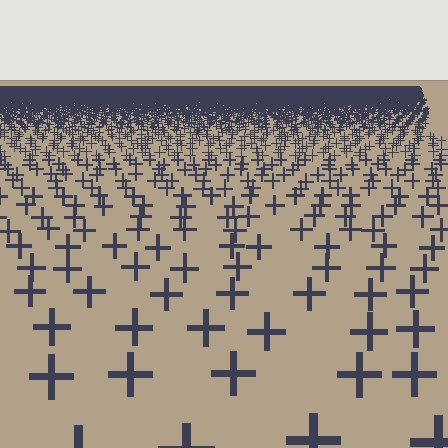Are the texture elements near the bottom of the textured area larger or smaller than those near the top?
Larger. Near the bottom, elements are closer to the viewer and appear at a bigger on-screen size.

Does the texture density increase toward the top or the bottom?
Density increases toward the top.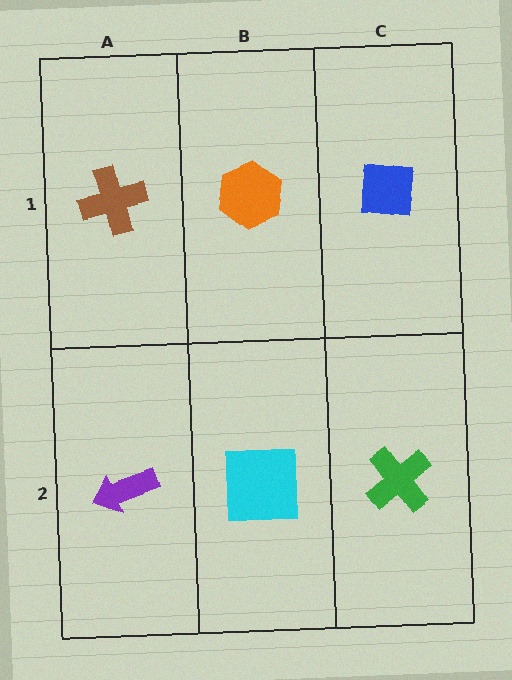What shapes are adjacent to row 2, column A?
A brown cross (row 1, column A), a cyan square (row 2, column B).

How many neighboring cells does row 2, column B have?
3.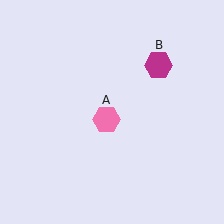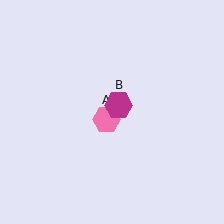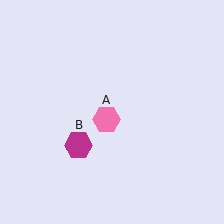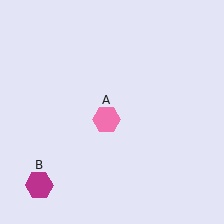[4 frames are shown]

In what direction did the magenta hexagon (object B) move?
The magenta hexagon (object B) moved down and to the left.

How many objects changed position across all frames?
1 object changed position: magenta hexagon (object B).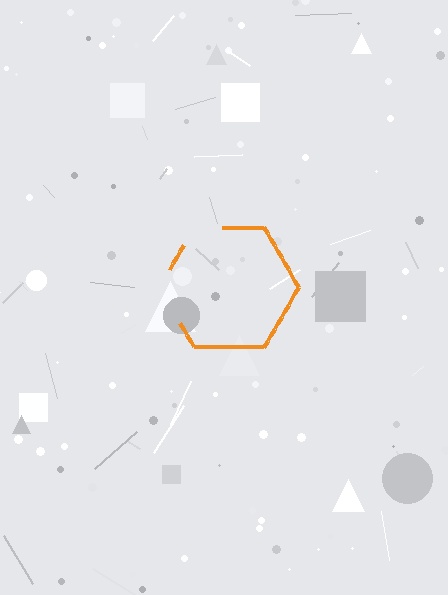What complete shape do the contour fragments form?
The contour fragments form a hexagon.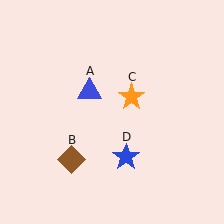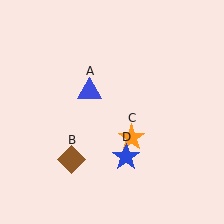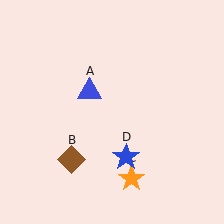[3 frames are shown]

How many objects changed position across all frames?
1 object changed position: orange star (object C).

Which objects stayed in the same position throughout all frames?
Blue triangle (object A) and brown diamond (object B) and blue star (object D) remained stationary.